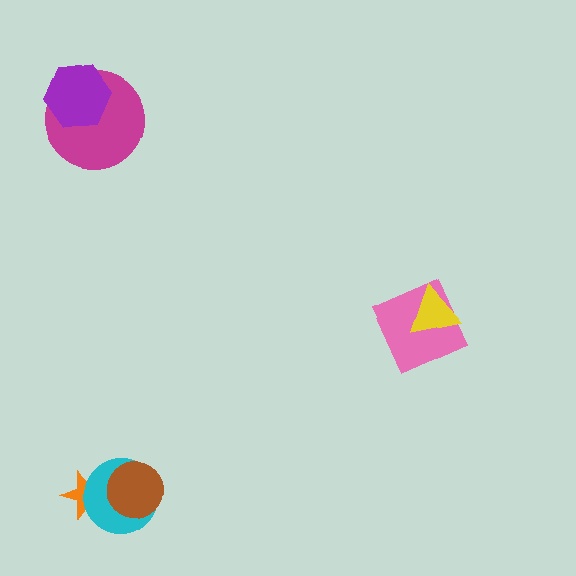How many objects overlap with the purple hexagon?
1 object overlaps with the purple hexagon.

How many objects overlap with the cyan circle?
2 objects overlap with the cyan circle.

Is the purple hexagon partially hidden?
No, no other shape covers it.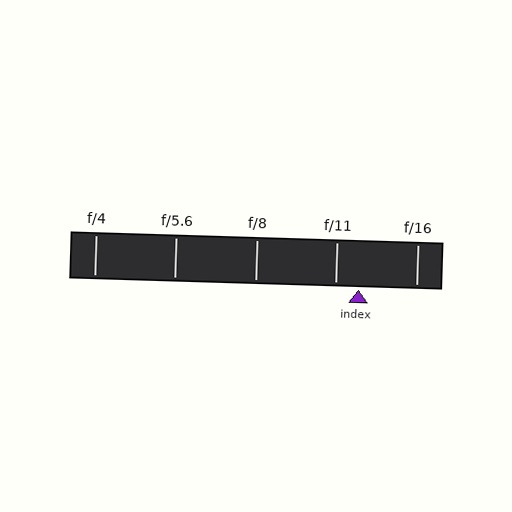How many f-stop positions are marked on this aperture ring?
There are 5 f-stop positions marked.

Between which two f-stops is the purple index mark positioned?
The index mark is between f/11 and f/16.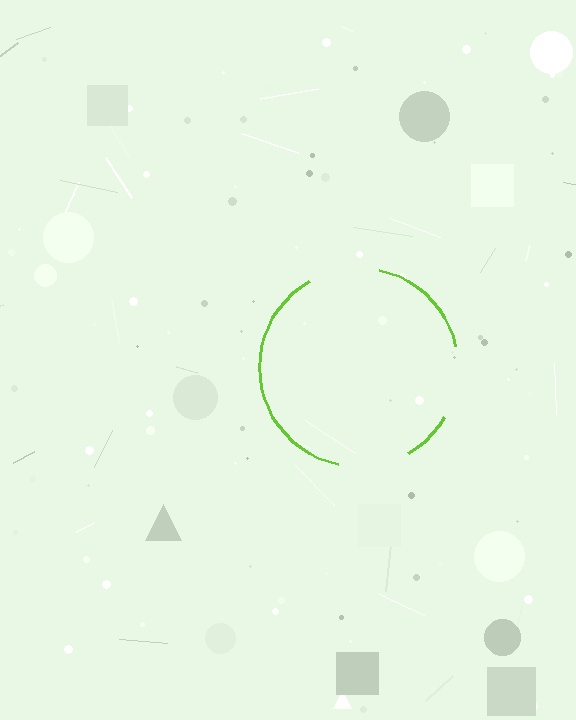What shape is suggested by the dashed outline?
The dashed outline suggests a circle.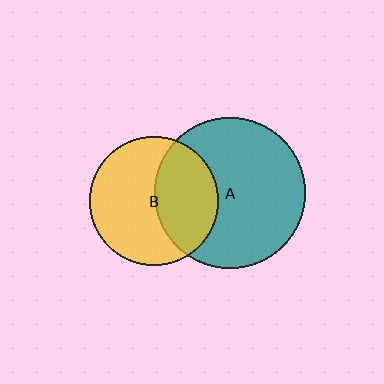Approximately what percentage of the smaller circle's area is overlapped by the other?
Approximately 40%.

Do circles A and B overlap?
Yes.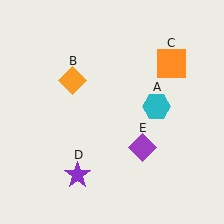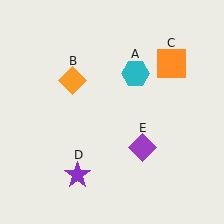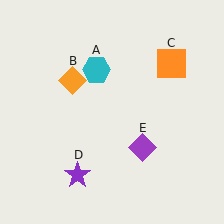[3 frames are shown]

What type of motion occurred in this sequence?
The cyan hexagon (object A) rotated counterclockwise around the center of the scene.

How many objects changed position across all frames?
1 object changed position: cyan hexagon (object A).